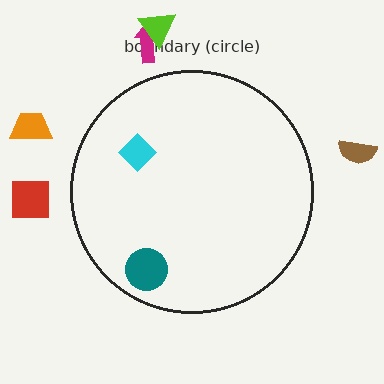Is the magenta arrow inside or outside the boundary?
Outside.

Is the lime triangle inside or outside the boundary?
Outside.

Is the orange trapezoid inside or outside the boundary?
Outside.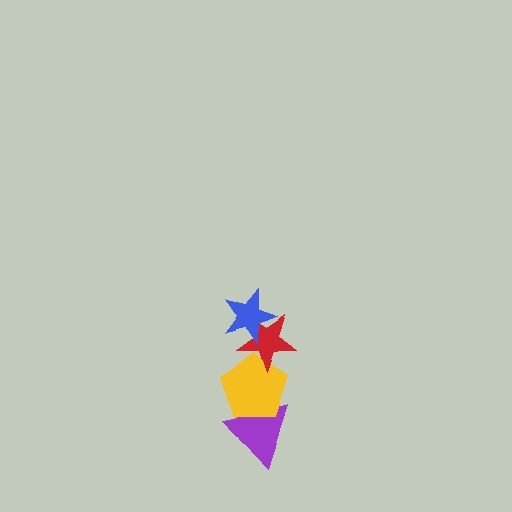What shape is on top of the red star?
The blue star is on top of the red star.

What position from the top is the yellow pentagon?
The yellow pentagon is 3rd from the top.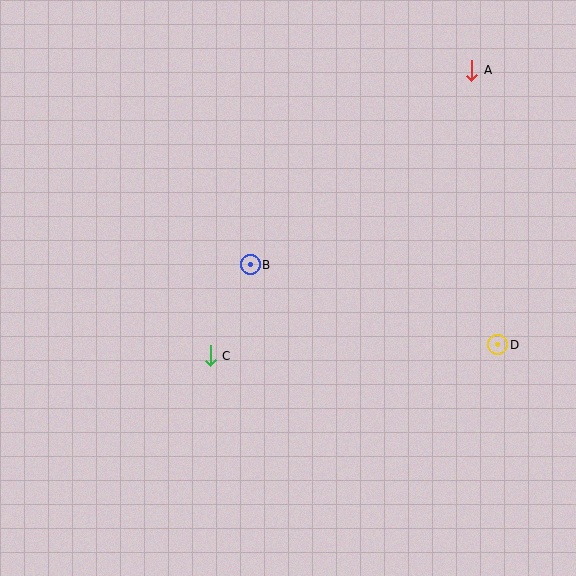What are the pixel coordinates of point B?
Point B is at (250, 265).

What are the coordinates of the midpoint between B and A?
The midpoint between B and A is at (361, 167).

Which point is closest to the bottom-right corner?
Point D is closest to the bottom-right corner.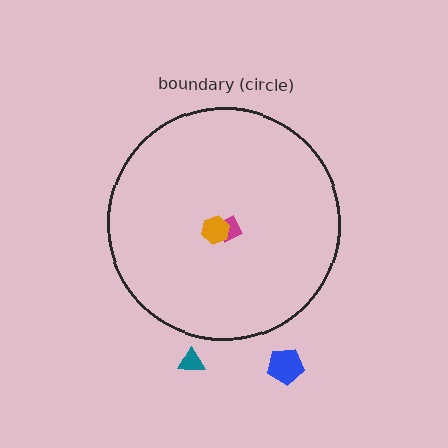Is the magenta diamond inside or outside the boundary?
Inside.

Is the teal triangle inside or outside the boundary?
Outside.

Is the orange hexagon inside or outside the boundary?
Inside.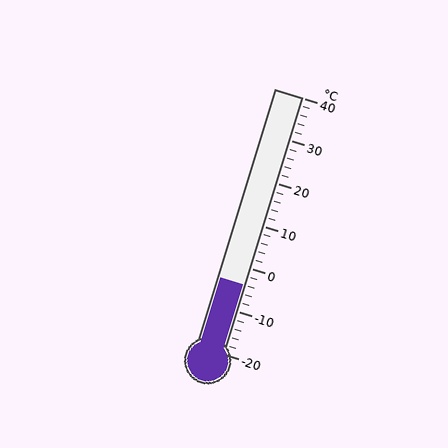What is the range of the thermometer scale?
The thermometer scale ranges from -20°C to 40°C.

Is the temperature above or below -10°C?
The temperature is above -10°C.